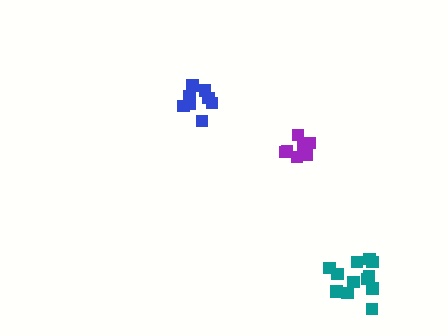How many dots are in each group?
Group 1: 9 dots, Group 2: 12 dots, Group 3: 8 dots (29 total).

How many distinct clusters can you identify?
There are 3 distinct clusters.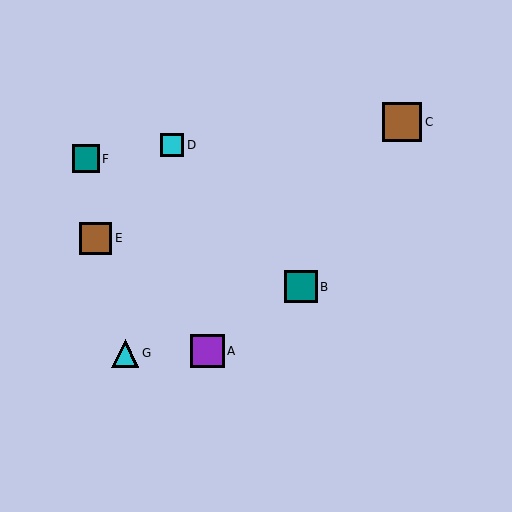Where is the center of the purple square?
The center of the purple square is at (207, 351).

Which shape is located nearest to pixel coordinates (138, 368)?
The cyan triangle (labeled G) at (125, 353) is nearest to that location.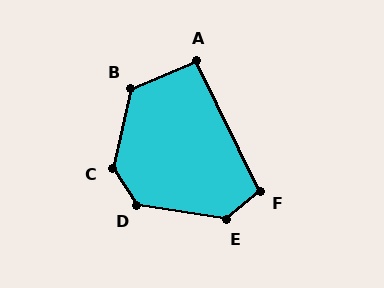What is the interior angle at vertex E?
Approximately 131 degrees (obtuse).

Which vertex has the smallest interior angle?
A, at approximately 94 degrees.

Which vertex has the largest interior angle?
C, at approximately 135 degrees.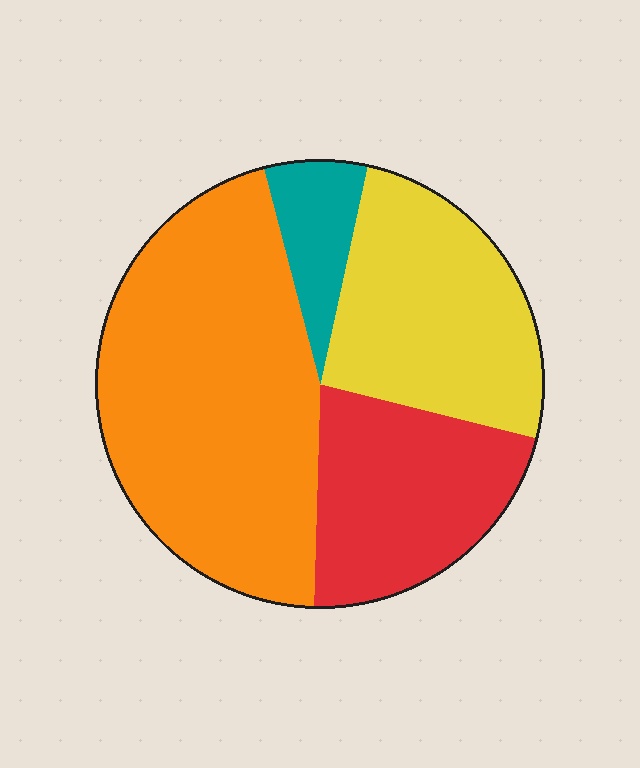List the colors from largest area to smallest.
From largest to smallest: orange, yellow, red, teal.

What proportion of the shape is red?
Red takes up about one fifth (1/5) of the shape.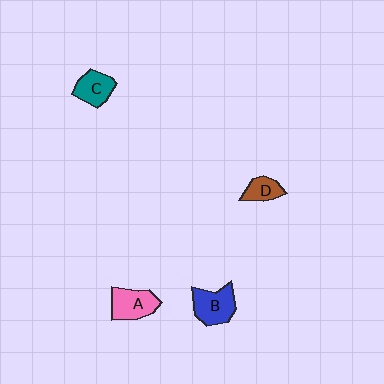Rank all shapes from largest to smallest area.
From largest to smallest: B (blue), A (pink), C (teal), D (brown).